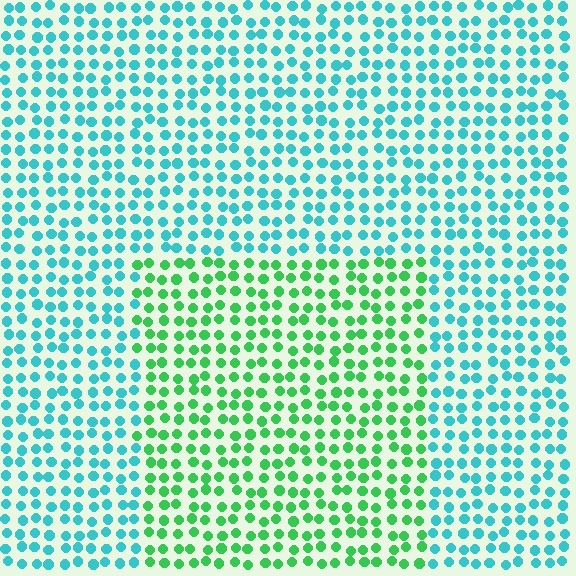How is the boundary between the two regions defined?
The boundary is defined purely by a slight shift in hue (about 49 degrees). Spacing, size, and orientation are identical on both sides.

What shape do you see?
I see a rectangle.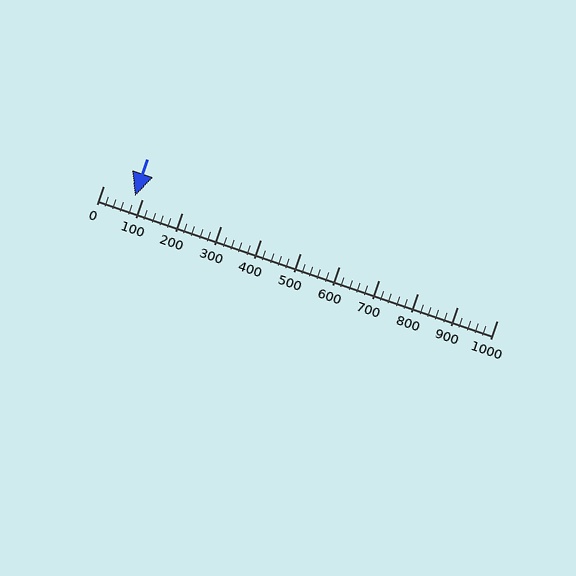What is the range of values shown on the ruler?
The ruler shows values from 0 to 1000.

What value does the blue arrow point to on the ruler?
The blue arrow points to approximately 80.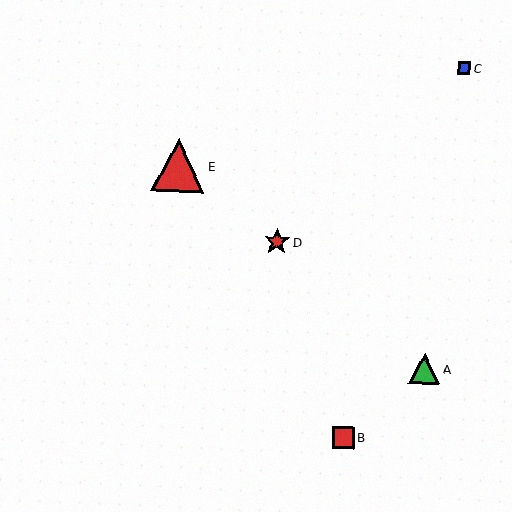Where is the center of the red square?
The center of the red square is at (343, 437).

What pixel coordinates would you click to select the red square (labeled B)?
Click at (343, 437) to select the red square B.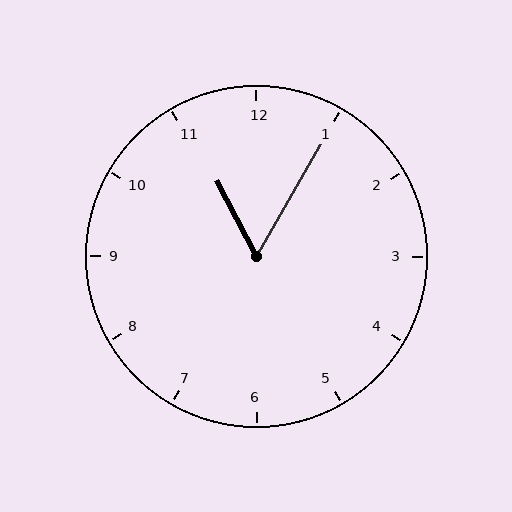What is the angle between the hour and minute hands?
Approximately 58 degrees.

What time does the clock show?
11:05.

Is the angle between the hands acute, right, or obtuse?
It is acute.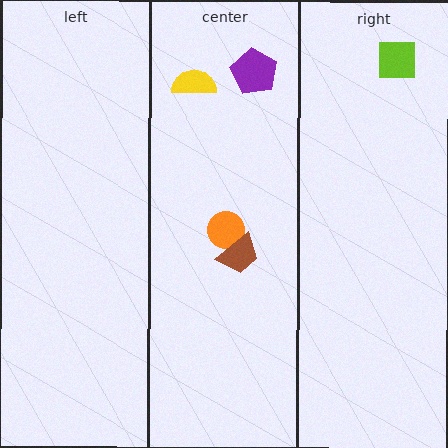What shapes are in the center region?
The orange circle, the purple pentagon, the yellow semicircle, the brown trapezoid.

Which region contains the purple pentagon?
The center region.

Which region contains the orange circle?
The center region.